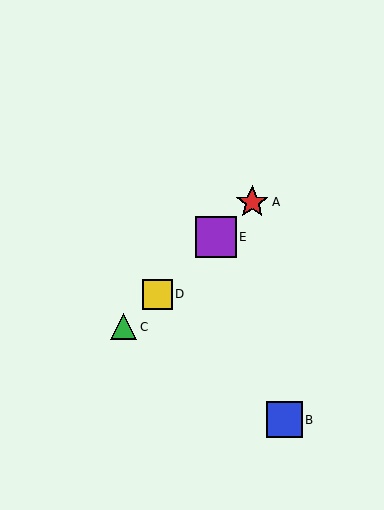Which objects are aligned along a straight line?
Objects A, C, D, E are aligned along a straight line.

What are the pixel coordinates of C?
Object C is at (124, 327).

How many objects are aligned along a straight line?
4 objects (A, C, D, E) are aligned along a straight line.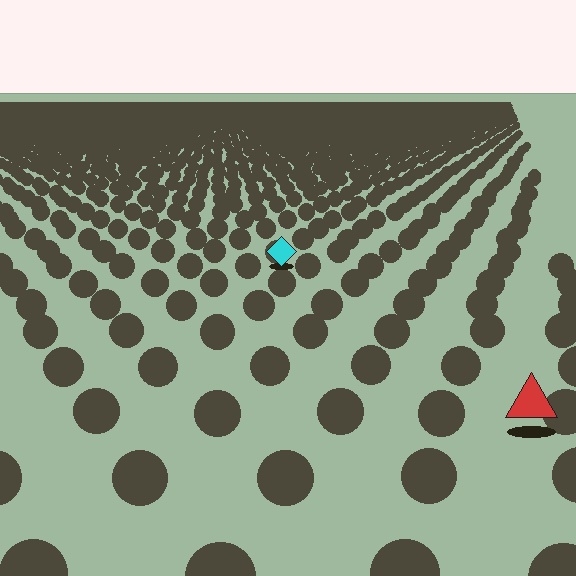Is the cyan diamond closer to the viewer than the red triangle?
No. The red triangle is closer — you can tell from the texture gradient: the ground texture is coarser near it.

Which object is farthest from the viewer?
The cyan diamond is farthest from the viewer. It appears smaller and the ground texture around it is denser.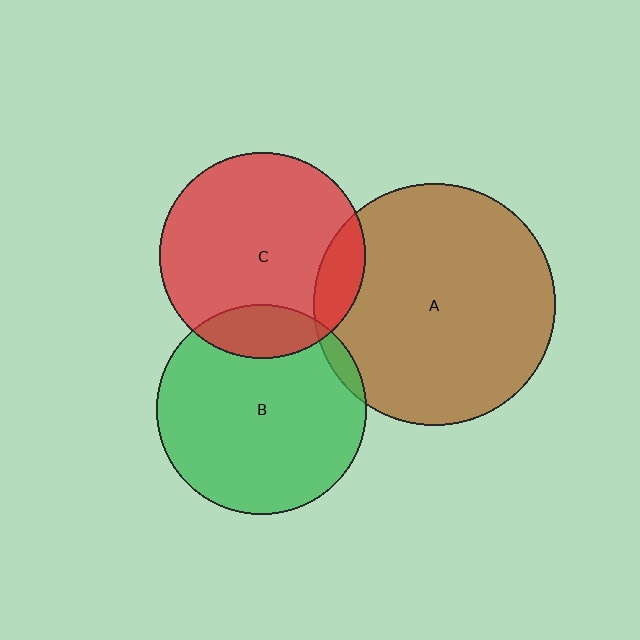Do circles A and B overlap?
Yes.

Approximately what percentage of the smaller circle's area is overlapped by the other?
Approximately 5%.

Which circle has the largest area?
Circle A (brown).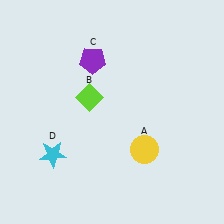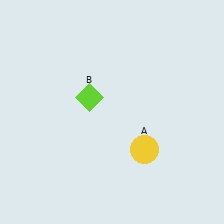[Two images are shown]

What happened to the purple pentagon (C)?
The purple pentagon (C) was removed in Image 2. It was in the top-left area of Image 1.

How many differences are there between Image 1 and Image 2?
There are 2 differences between the two images.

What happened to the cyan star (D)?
The cyan star (D) was removed in Image 2. It was in the bottom-left area of Image 1.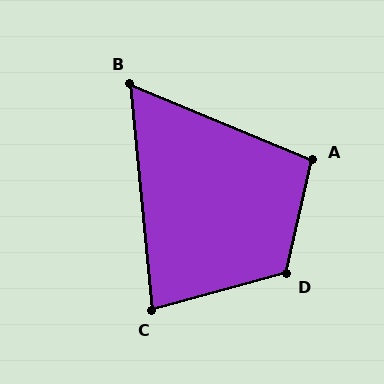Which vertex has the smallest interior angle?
B, at approximately 62 degrees.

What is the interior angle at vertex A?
Approximately 100 degrees (obtuse).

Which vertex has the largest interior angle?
D, at approximately 118 degrees.